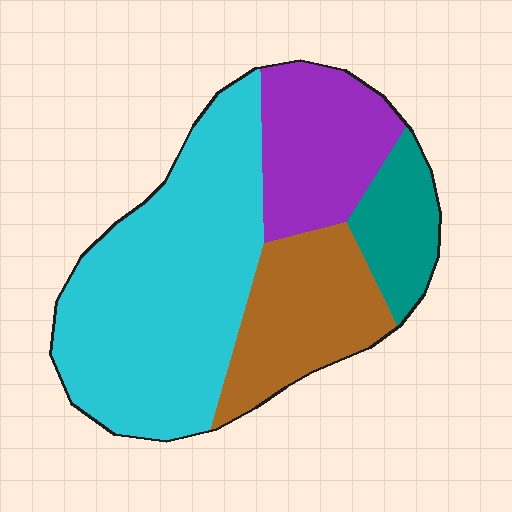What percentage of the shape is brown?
Brown covers roughly 20% of the shape.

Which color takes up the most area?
Cyan, at roughly 50%.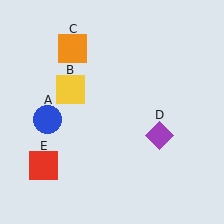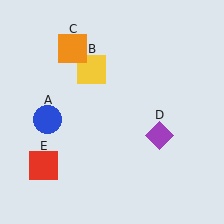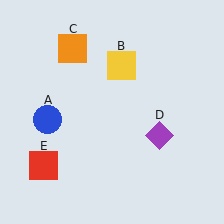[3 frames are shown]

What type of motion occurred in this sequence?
The yellow square (object B) rotated clockwise around the center of the scene.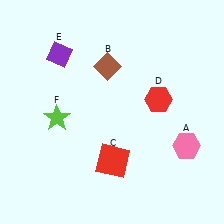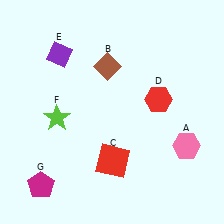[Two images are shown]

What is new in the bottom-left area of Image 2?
A magenta pentagon (G) was added in the bottom-left area of Image 2.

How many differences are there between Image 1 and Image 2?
There is 1 difference between the two images.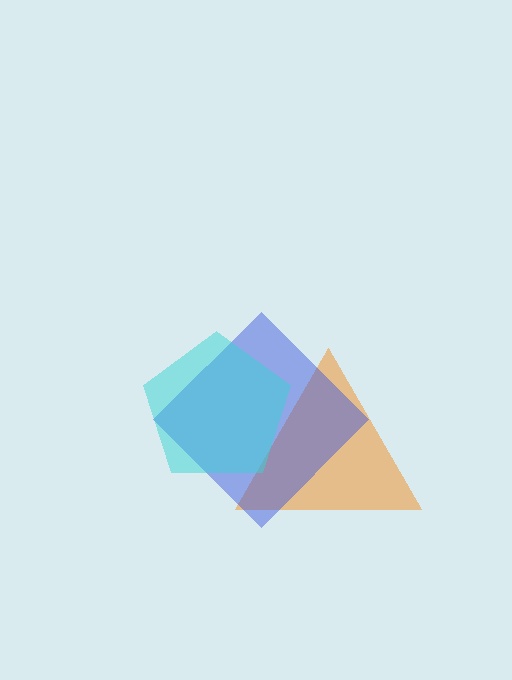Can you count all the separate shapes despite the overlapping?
Yes, there are 3 separate shapes.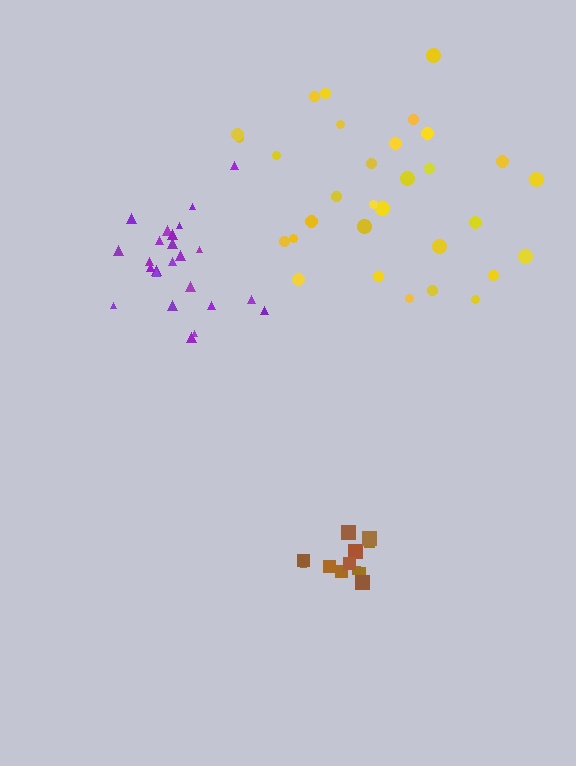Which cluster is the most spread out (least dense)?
Yellow.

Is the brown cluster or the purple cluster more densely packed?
Brown.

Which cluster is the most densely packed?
Brown.